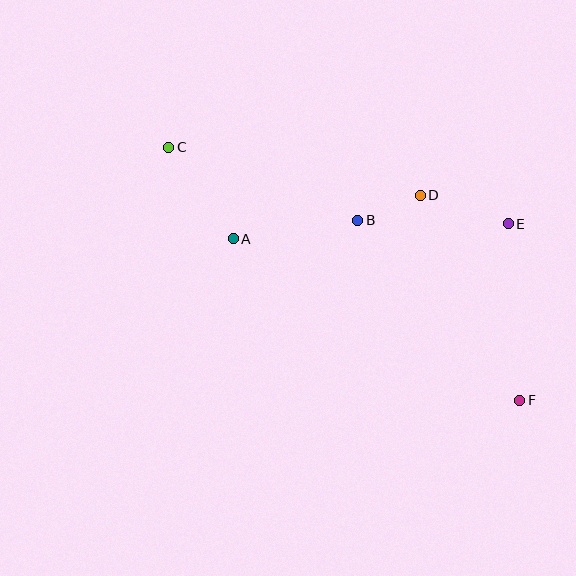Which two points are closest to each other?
Points B and D are closest to each other.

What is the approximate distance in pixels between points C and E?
The distance between C and E is approximately 348 pixels.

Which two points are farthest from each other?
Points C and F are farthest from each other.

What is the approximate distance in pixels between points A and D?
The distance between A and D is approximately 192 pixels.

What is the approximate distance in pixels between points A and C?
The distance between A and C is approximately 112 pixels.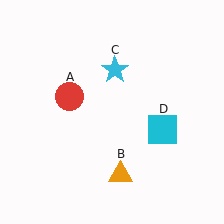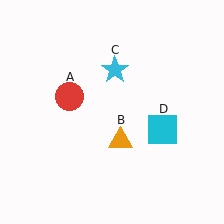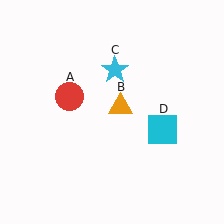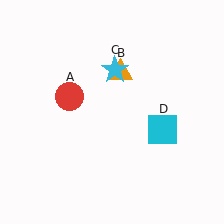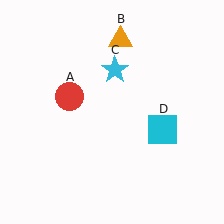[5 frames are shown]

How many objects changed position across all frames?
1 object changed position: orange triangle (object B).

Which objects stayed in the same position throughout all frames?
Red circle (object A) and cyan star (object C) and cyan square (object D) remained stationary.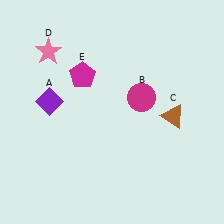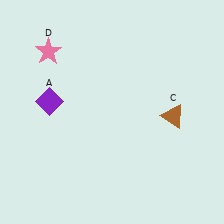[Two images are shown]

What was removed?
The magenta circle (B), the magenta pentagon (E) were removed in Image 2.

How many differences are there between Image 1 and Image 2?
There are 2 differences between the two images.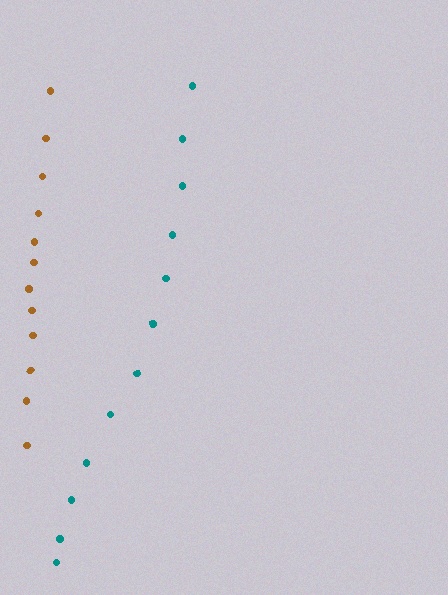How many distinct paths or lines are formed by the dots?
There are 2 distinct paths.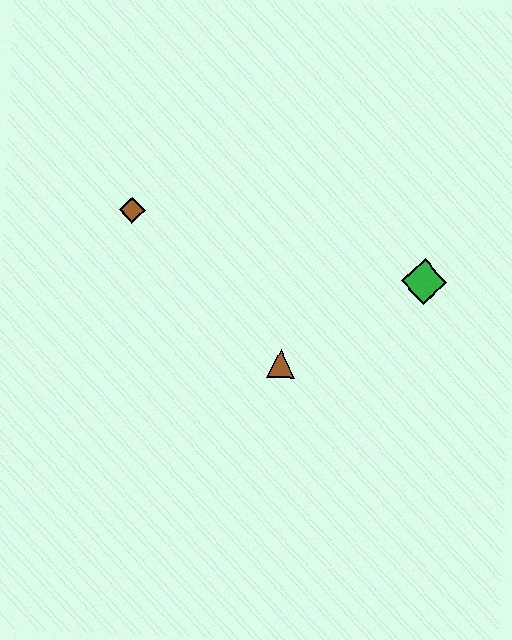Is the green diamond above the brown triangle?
Yes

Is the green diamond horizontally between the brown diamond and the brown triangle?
No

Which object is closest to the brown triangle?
The green diamond is closest to the brown triangle.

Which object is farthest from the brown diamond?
The green diamond is farthest from the brown diamond.